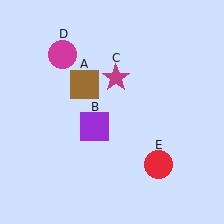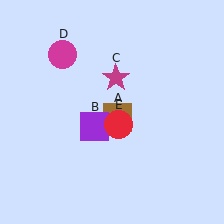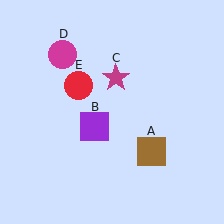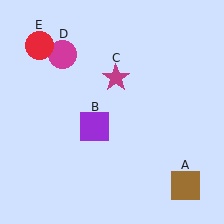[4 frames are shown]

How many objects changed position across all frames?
2 objects changed position: brown square (object A), red circle (object E).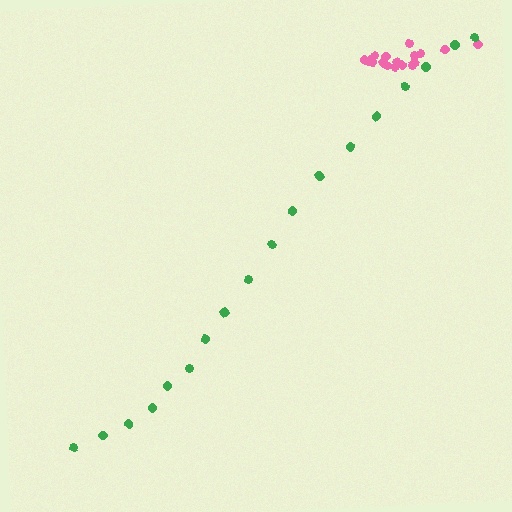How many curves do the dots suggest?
There are 2 distinct paths.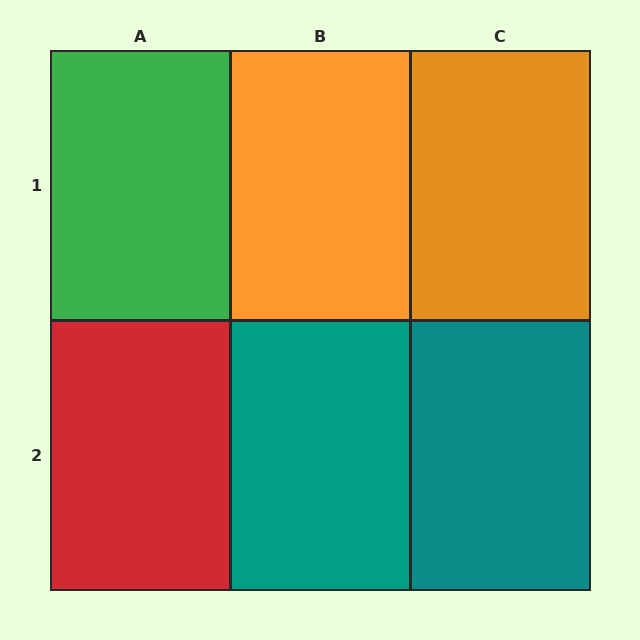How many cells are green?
1 cell is green.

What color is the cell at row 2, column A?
Red.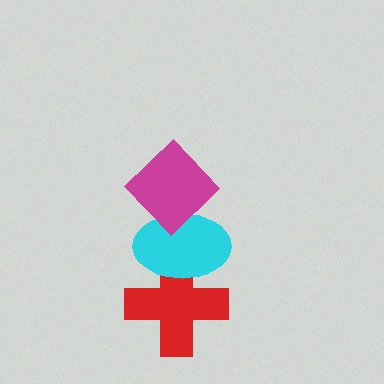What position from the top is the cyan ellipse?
The cyan ellipse is 2nd from the top.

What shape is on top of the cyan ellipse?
The magenta diamond is on top of the cyan ellipse.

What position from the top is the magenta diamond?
The magenta diamond is 1st from the top.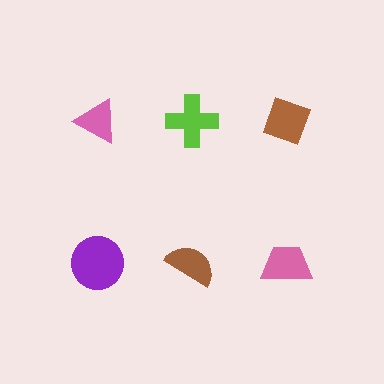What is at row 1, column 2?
A lime cross.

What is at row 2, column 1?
A purple circle.